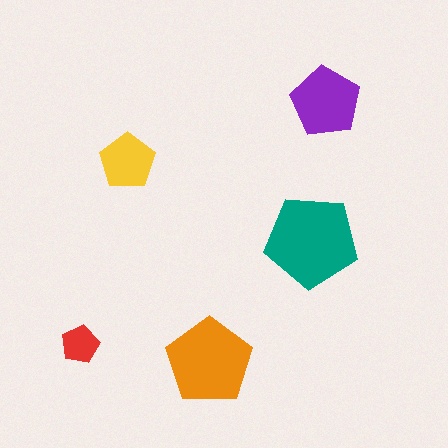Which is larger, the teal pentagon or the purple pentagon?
The teal one.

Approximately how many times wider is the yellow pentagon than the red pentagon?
About 1.5 times wider.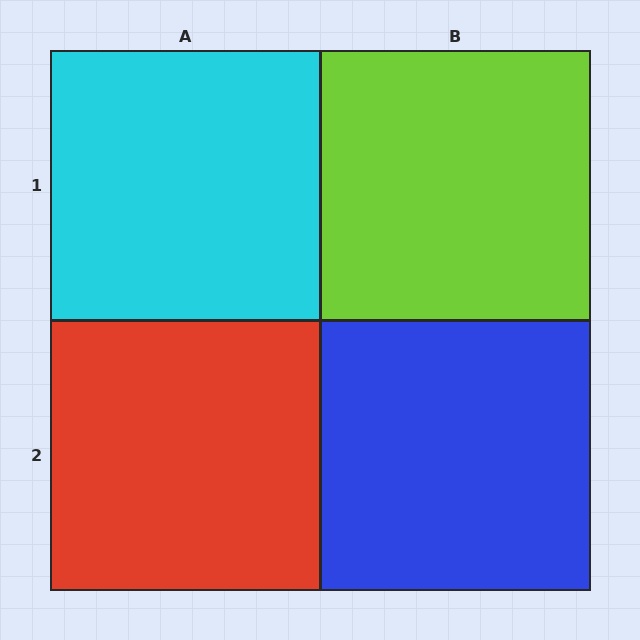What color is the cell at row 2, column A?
Red.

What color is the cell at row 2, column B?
Blue.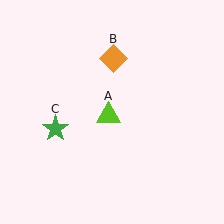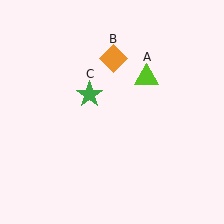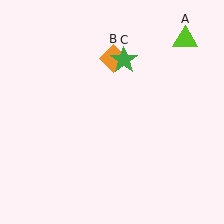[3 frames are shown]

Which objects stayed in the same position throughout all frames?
Orange diamond (object B) remained stationary.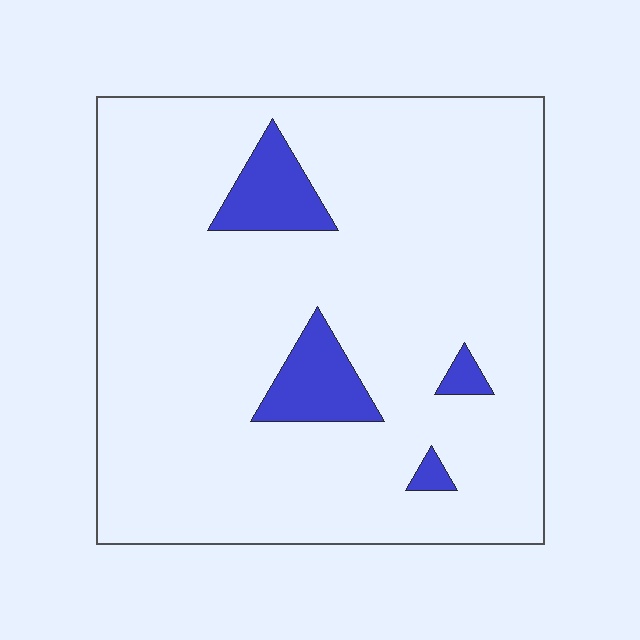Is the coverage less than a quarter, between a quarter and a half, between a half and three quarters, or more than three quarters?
Less than a quarter.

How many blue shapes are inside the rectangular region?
4.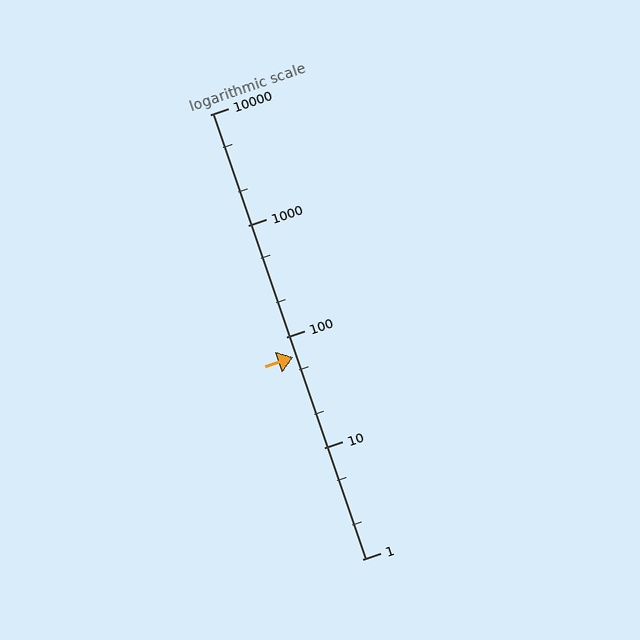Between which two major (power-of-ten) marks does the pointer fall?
The pointer is between 10 and 100.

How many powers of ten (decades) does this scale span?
The scale spans 4 decades, from 1 to 10000.